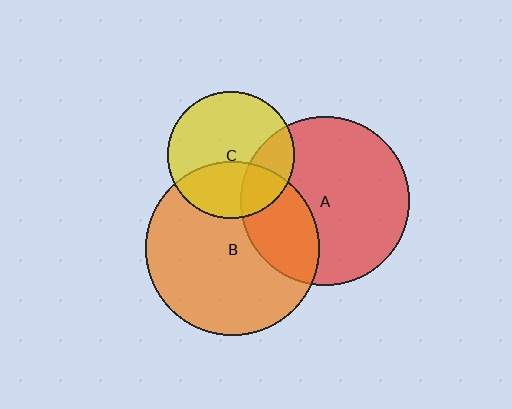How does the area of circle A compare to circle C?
Approximately 1.8 times.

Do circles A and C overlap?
Yes.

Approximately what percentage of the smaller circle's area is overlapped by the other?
Approximately 25%.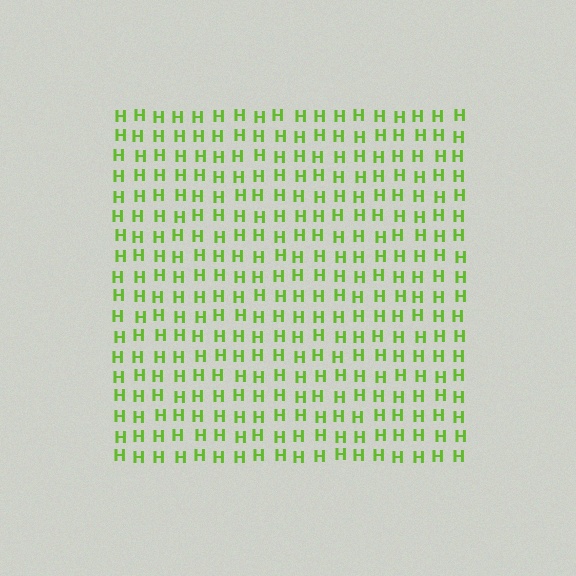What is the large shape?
The large shape is a square.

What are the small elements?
The small elements are letter H's.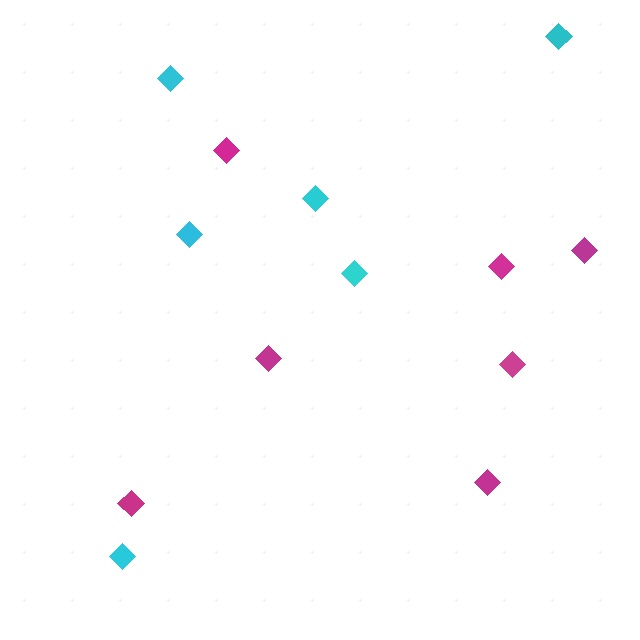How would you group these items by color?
There are 2 groups: one group of cyan diamonds (6) and one group of magenta diamonds (7).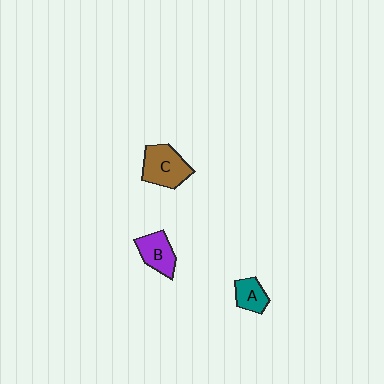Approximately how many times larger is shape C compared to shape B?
Approximately 1.4 times.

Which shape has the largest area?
Shape C (brown).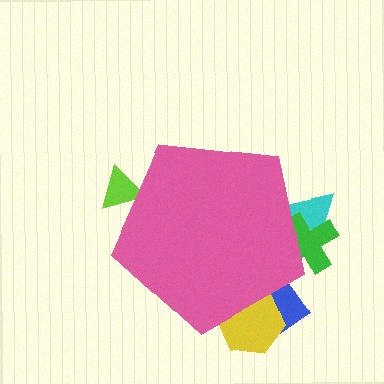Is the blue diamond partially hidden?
Yes, the blue diamond is partially hidden behind the pink pentagon.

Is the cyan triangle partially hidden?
Yes, the cyan triangle is partially hidden behind the pink pentagon.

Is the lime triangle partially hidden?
Yes, the lime triangle is partially hidden behind the pink pentagon.